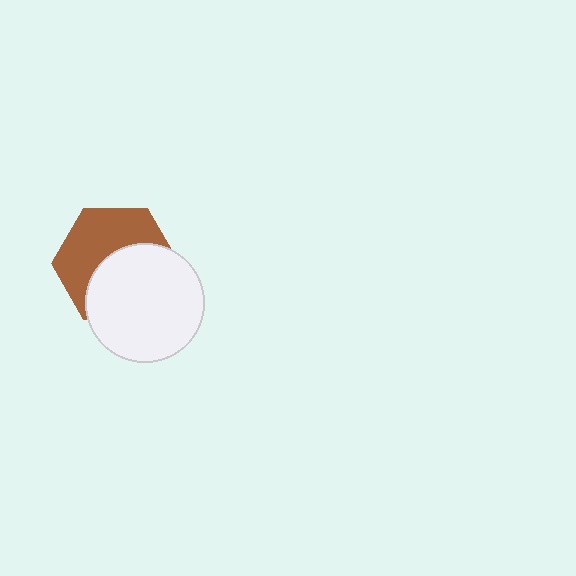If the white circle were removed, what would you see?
You would see the complete brown hexagon.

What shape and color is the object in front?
The object in front is a white circle.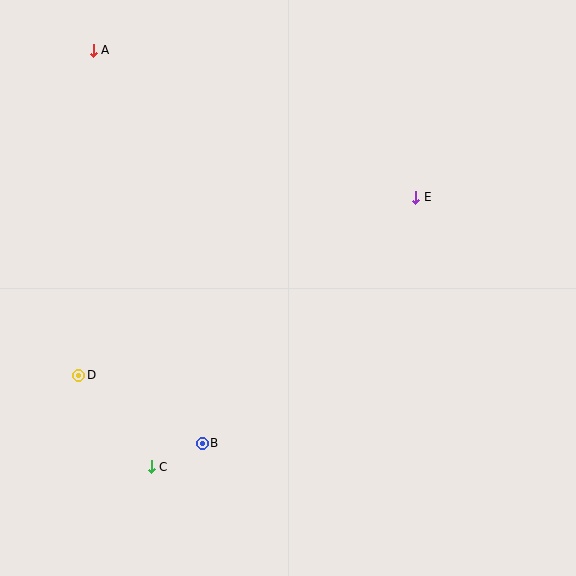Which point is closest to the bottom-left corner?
Point C is closest to the bottom-left corner.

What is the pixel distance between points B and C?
The distance between B and C is 56 pixels.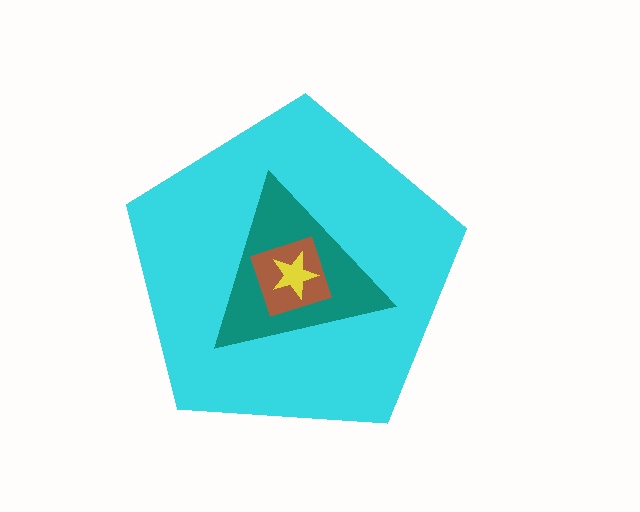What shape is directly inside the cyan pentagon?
The teal triangle.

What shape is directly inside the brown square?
The yellow star.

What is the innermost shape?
The yellow star.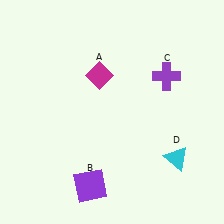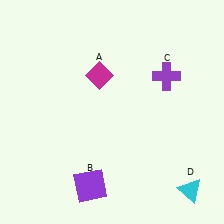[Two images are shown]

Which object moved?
The cyan triangle (D) moved down.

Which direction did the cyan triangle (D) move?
The cyan triangle (D) moved down.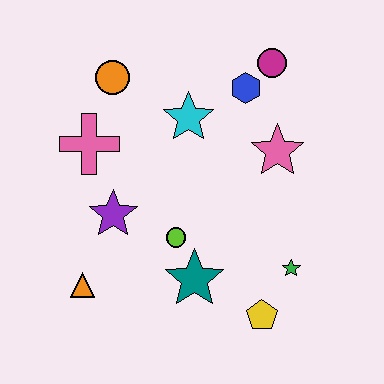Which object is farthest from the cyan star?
The yellow pentagon is farthest from the cyan star.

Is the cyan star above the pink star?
Yes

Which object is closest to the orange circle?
The pink cross is closest to the orange circle.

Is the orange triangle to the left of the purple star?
Yes